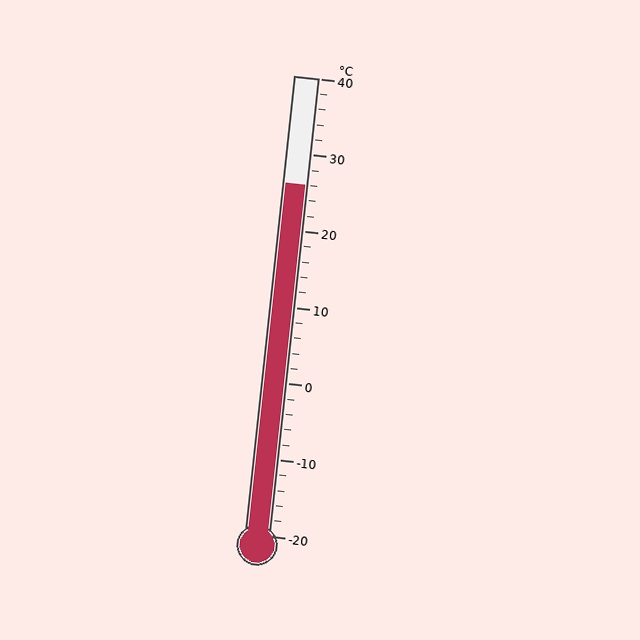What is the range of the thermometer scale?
The thermometer scale ranges from -20°C to 40°C.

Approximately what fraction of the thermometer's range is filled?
The thermometer is filled to approximately 75% of its range.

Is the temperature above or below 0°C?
The temperature is above 0°C.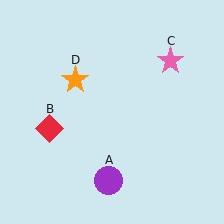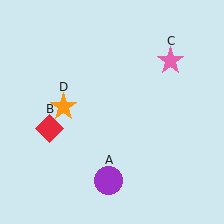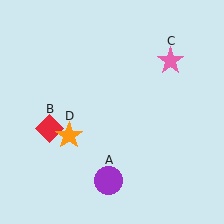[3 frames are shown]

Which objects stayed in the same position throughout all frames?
Purple circle (object A) and red diamond (object B) and pink star (object C) remained stationary.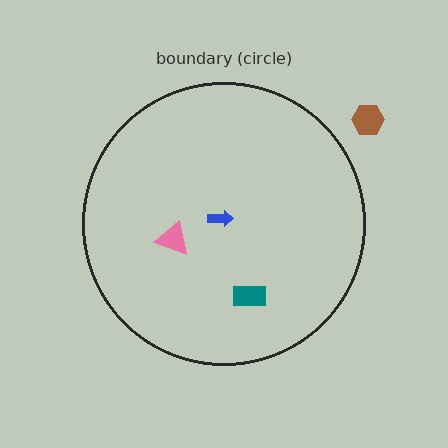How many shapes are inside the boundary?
3 inside, 1 outside.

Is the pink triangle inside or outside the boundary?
Inside.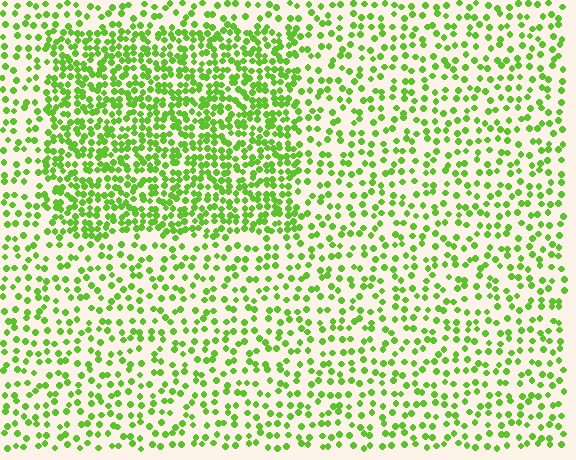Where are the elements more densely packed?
The elements are more densely packed inside the rectangle boundary.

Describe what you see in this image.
The image contains small lime elements arranged at two different densities. A rectangle-shaped region is visible where the elements are more densely packed than the surrounding area.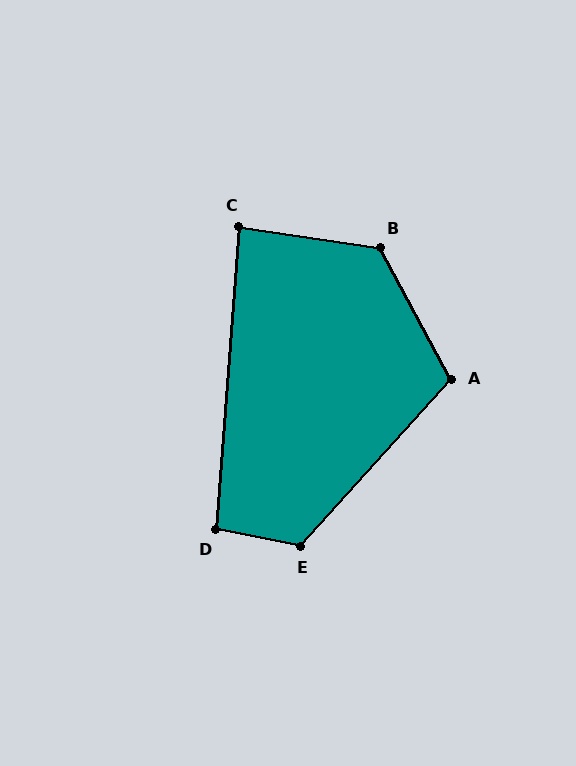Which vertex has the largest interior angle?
B, at approximately 127 degrees.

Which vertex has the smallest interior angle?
C, at approximately 86 degrees.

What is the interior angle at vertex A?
Approximately 109 degrees (obtuse).